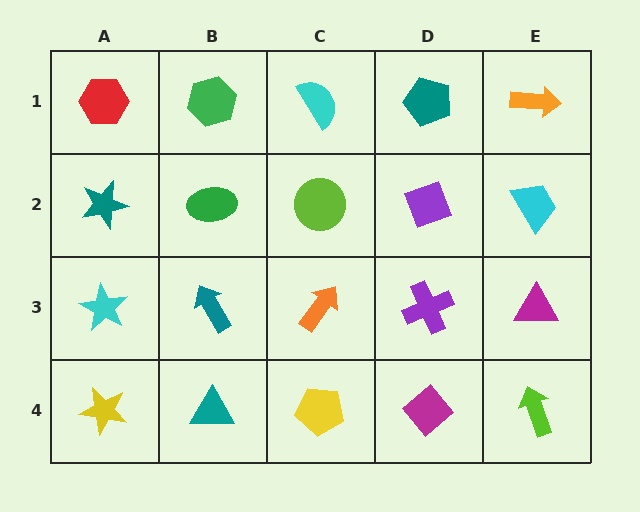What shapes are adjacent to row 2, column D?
A teal pentagon (row 1, column D), a purple cross (row 3, column D), a lime circle (row 2, column C), a cyan trapezoid (row 2, column E).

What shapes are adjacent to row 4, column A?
A cyan star (row 3, column A), a teal triangle (row 4, column B).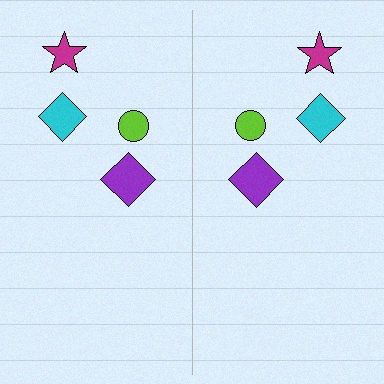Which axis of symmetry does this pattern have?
The pattern has a vertical axis of symmetry running through the center of the image.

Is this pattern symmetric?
Yes, this pattern has bilateral (reflection) symmetry.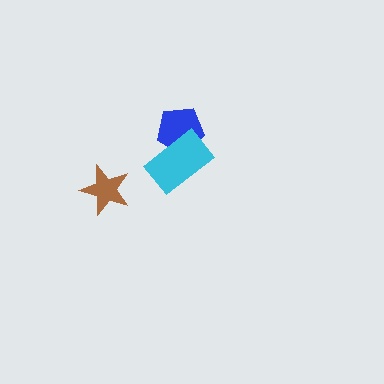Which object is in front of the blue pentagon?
The cyan rectangle is in front of the blue pentagon.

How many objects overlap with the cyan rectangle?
1 object overlaps with the cyan rectangle.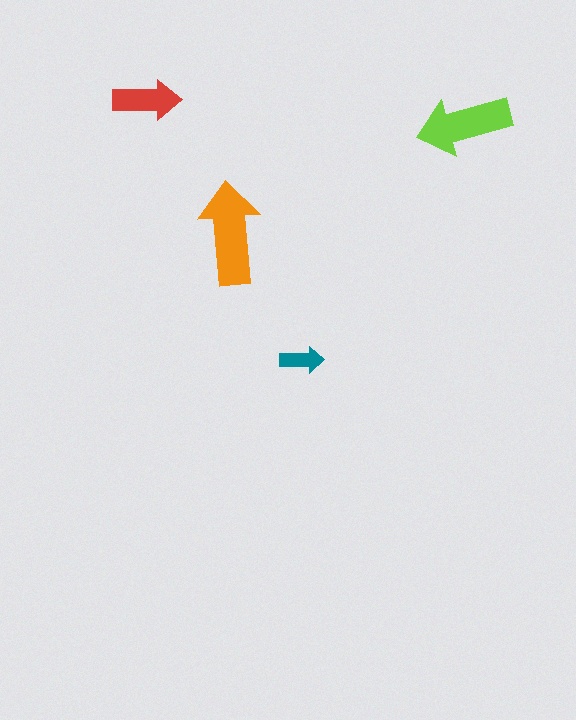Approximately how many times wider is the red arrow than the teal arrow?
About 1.5 times wider.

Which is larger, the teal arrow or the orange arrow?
The orange one.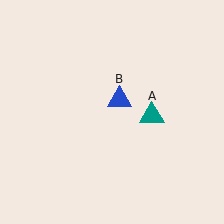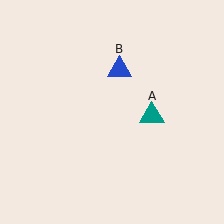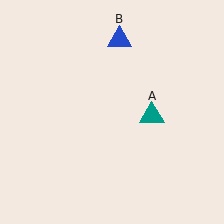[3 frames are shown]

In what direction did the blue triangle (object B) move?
The blue triangle (object B) moved up.